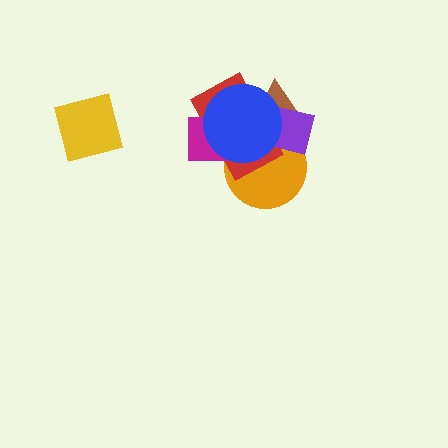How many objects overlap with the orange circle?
5 objects overlap with the orange circle.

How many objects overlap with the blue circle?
5 objects overlap with the blue circle.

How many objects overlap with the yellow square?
0 objects overlap with the yellow square.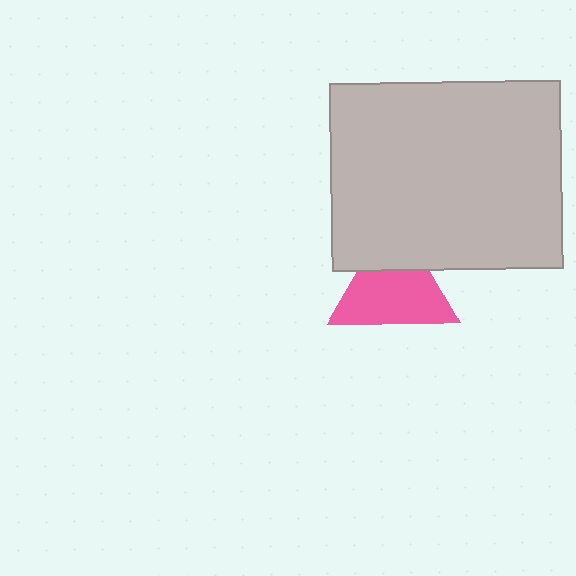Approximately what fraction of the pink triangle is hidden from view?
Roughly 30% of the pink triangle is hidden behind the light gray rectangle.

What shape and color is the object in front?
The object in front is a light gray rectangle.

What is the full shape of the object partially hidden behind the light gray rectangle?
The partially hidden object is a pink triangle.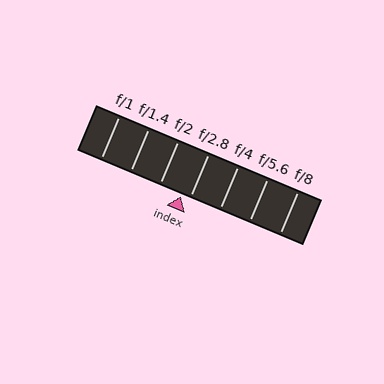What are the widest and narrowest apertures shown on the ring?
The widest aperture shown is f/1 and the narrowest is f/8.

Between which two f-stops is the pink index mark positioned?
The index mark is between f/2 and f/2.8.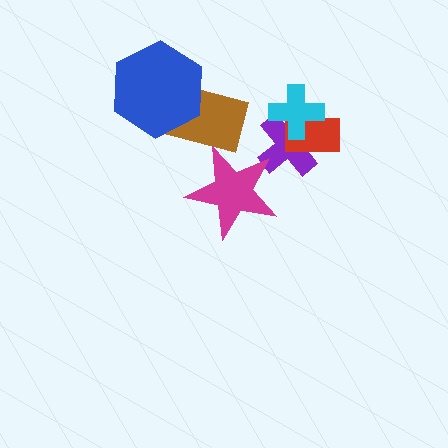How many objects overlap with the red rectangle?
2 objects overlap with the red rectangle.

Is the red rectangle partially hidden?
Yes, it is partially covered by another shape.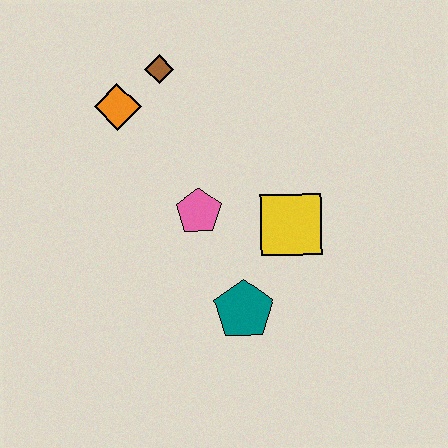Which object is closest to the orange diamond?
The brown diamond is closest to the orange diamond.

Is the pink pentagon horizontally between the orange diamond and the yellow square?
Yes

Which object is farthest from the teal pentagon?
The brown diamond is farthest from the teal pentagon.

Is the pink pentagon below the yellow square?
No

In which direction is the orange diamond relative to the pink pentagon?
The orange diamond is above the pink pentagon.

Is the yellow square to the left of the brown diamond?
No